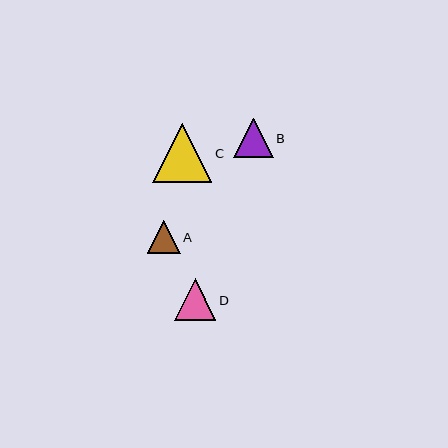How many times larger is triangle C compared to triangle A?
Triangle C is approximately 1.8 times the size of triangle A.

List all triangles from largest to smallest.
From largest to smallest: C, D, B, A.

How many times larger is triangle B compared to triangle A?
Triangle B is approximately 1.2 times the size of triangle A.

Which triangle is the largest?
Triangle C is the largest with a size of approximately 59 pixels.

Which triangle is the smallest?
Triangle A is the smallest with a size of approximately 33 pixels.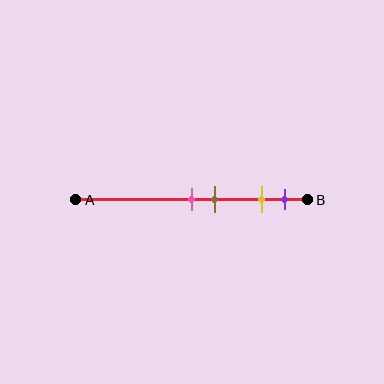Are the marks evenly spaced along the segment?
No, the marks are not evenly spaced.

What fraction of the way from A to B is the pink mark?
The pink mark is approximately 50% (0.5) of the way from A to B.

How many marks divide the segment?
There are 4 marks dividing the segment.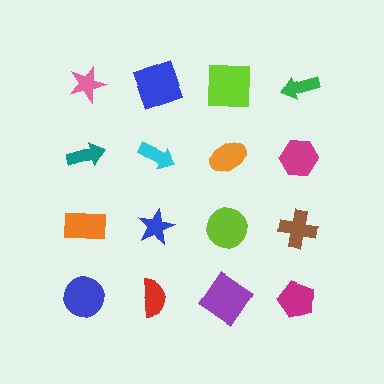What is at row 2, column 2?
A cyan arrow.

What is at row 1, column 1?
A pink star.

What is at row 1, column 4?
A green arrow.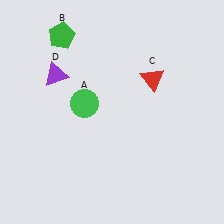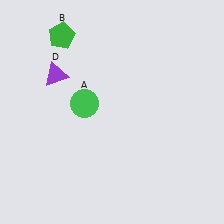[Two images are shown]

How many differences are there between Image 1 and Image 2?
There is 1 difference between the two images.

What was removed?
The red triangle (C) was removed in Image 2.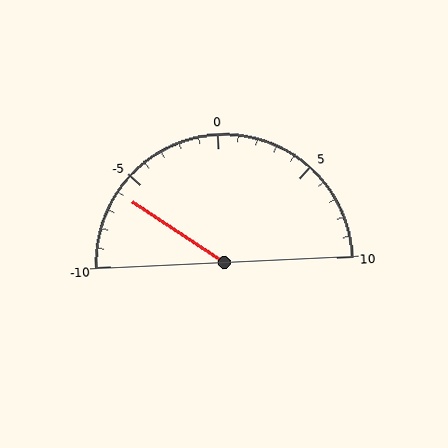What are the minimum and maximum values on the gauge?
The gauge ranges from -10 to 10.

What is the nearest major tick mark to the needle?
The nearest major tick mark is -5.